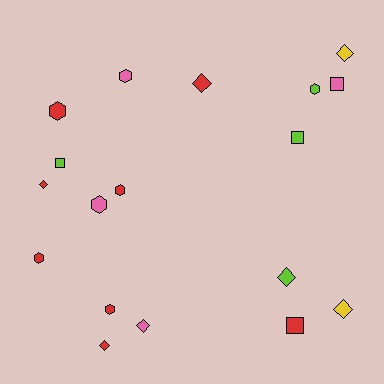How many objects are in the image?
There are 18 objects.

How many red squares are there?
There is 1 red square.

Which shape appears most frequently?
Diamond, with 7 objects.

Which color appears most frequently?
Red, with 8 objects.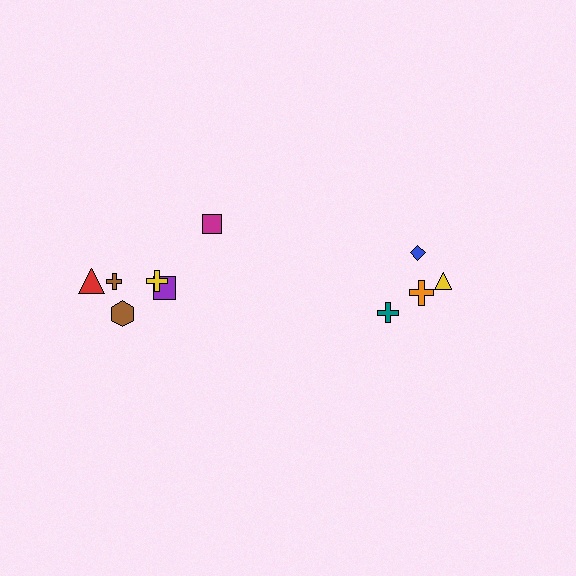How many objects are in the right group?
There are 4 objects.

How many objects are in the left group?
There are 6 objects.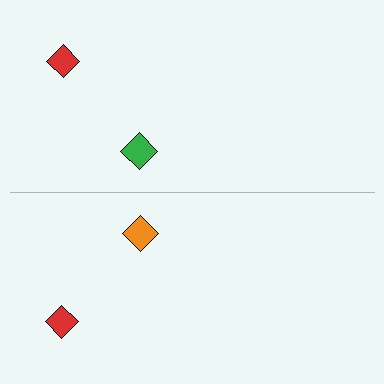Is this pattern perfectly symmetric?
No, the pattern is not perfectly symmetric. The orange diamond on the bottom side breaks the symmetry — its mirror counterpart is green.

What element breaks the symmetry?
The orange diamond on the bottom side breaks the symmetry — its mirror counterpart is green.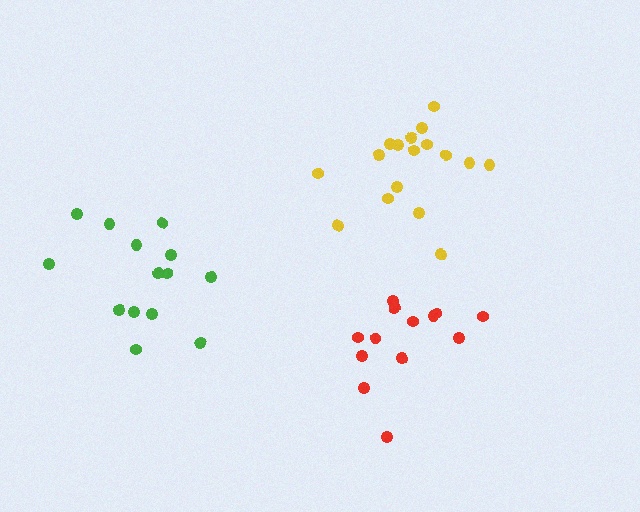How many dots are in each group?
Group 1: 13 dots, Group 2: 14 dots, Group 3: 17 dots (44 total).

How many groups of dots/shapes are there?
There are 3 groups.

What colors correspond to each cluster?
The clusters are colored: red, green, yellow.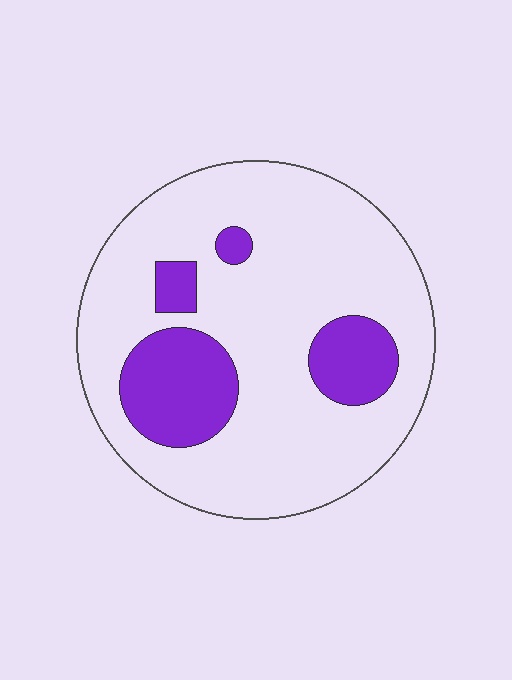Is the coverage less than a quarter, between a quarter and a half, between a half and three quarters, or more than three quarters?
Less than a quarter.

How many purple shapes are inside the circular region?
4.